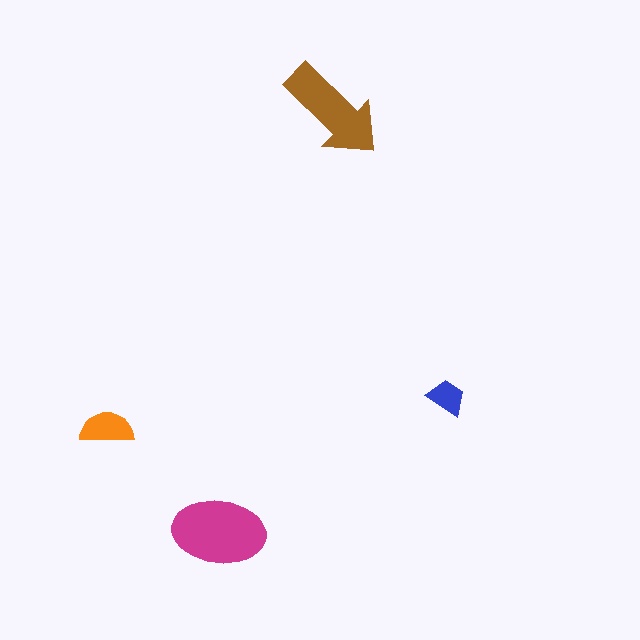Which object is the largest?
The magenta ellipse.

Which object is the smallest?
The blue trapezoid.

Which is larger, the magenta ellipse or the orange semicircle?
The magenta ellipse.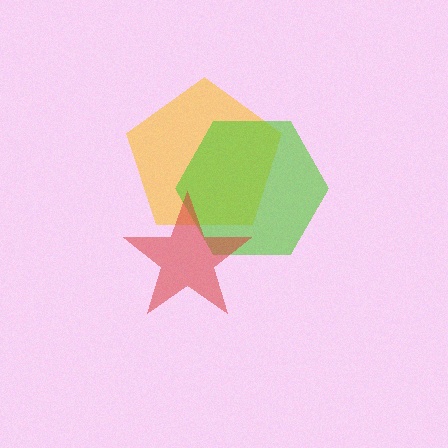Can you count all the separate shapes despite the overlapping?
Yes, there are 3 separate shapes.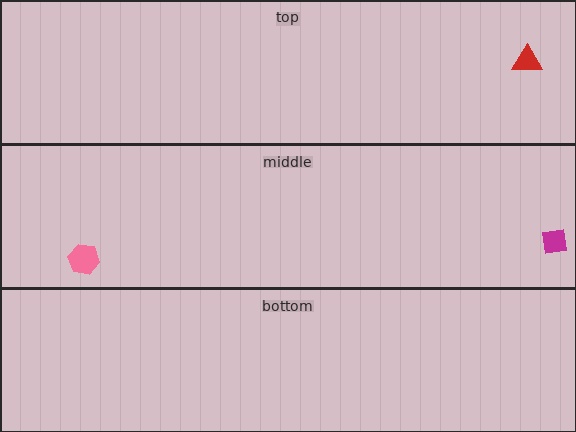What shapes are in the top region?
The red triangle.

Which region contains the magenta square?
The middle region.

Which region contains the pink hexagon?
The middle region.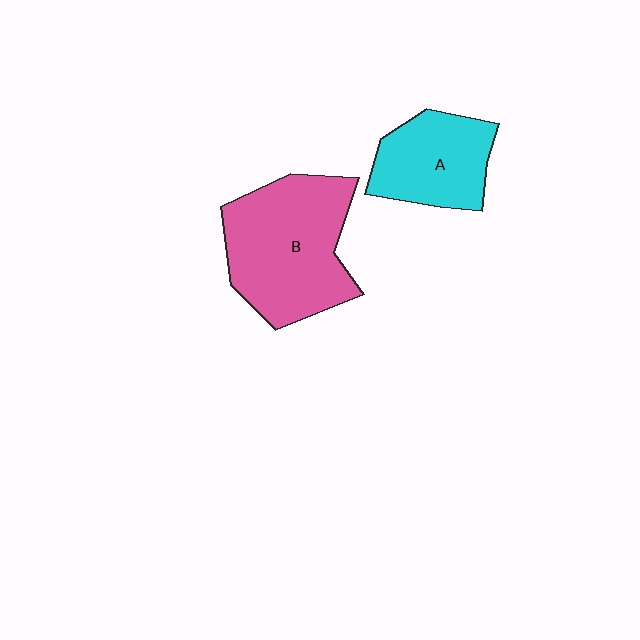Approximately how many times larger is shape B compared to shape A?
Approximately 1.6 times.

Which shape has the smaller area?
Shape A (cyan).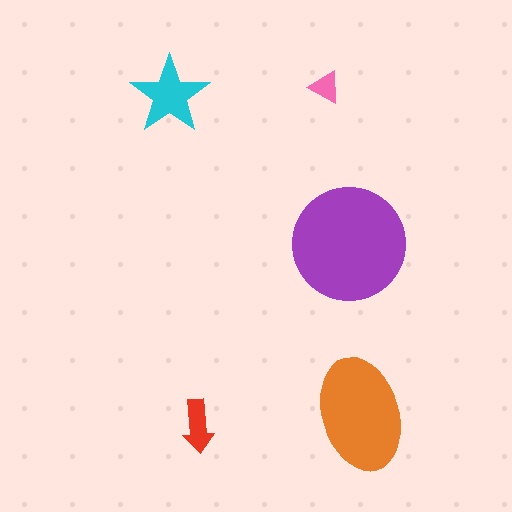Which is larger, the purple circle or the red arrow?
The purple circle.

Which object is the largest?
The purple circle.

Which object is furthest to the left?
The cyan star is leftmost.